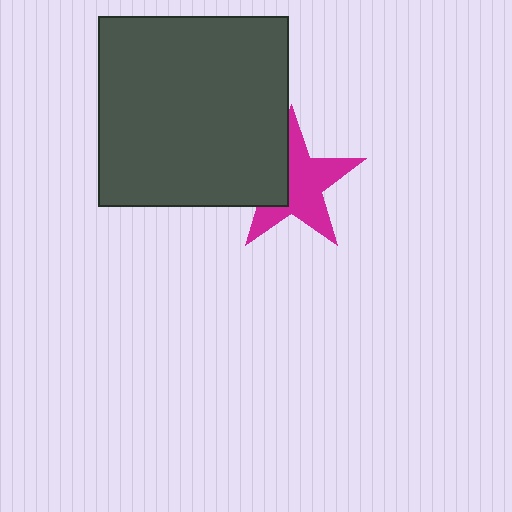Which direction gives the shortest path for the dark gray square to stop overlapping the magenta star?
Moving left gives the shortest separation.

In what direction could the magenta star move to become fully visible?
The magenta star could move right. That would shift it out from behind the dark gray square entirely.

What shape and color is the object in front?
The object in front is a dark gray square.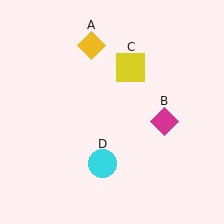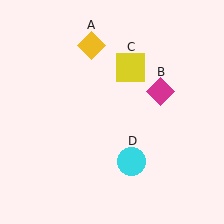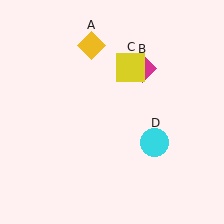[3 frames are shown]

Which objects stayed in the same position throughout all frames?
Yellow diamond (object A) and yellow square (object C) remained stationary.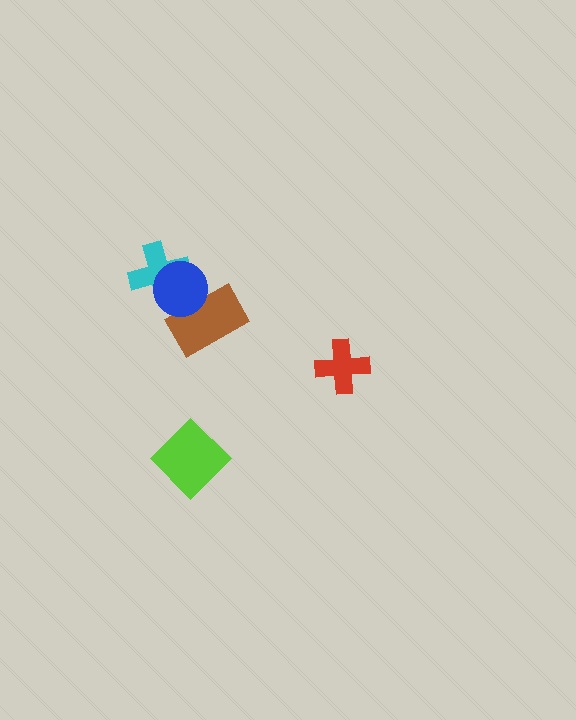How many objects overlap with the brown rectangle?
1 object overlaps with the brown rectangle.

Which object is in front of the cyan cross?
The blue circle is in front of the cyan cross.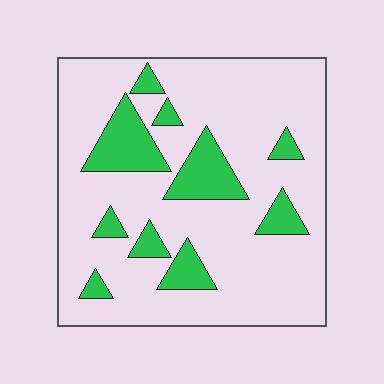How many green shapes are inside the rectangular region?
10.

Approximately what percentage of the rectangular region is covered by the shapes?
Approximately 20%.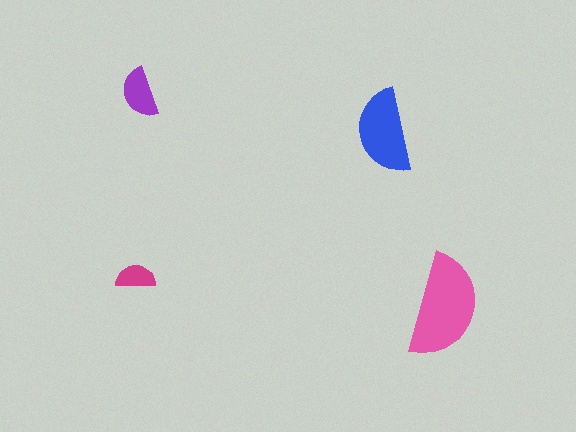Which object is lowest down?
The pink semicircle is bottommost.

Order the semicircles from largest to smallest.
the pink one, the blue one, the purple one, the magenta one.